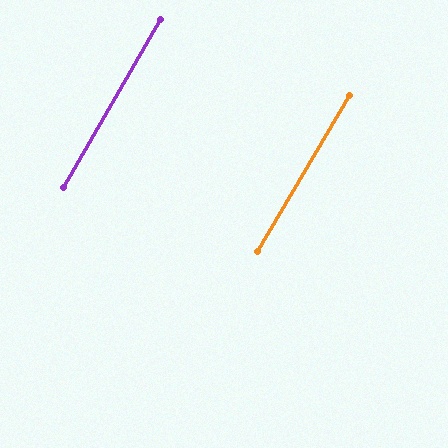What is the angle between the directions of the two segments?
Approximately 1 degree.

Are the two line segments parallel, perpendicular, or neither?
Parallel — their directions differ by only 0.8°.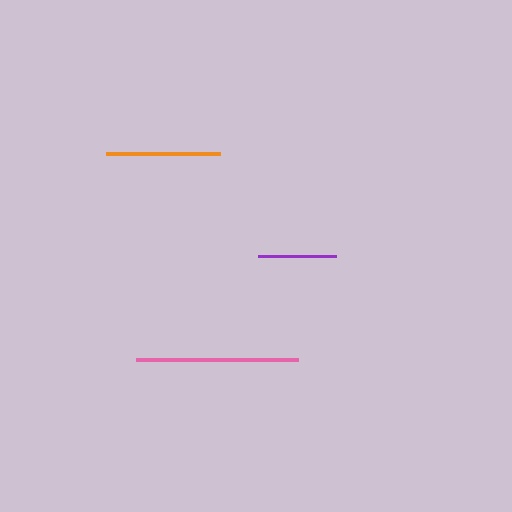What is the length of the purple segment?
The purple segment is approximately 78 pixels long.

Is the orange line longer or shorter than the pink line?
The pink line is longer than the orange line.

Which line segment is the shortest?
The purple line is the shortest at approximately 78 pixels.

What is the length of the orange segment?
The orange segment is approximately 114 pixels long.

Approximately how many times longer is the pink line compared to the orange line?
The pink line is approximately 1.4 times the length of the orange line.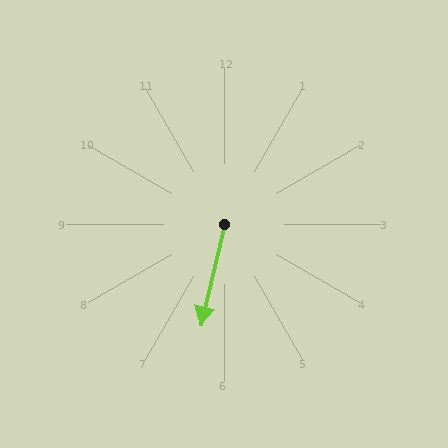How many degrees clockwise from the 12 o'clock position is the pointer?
Approximately 193 degrees.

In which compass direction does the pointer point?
South.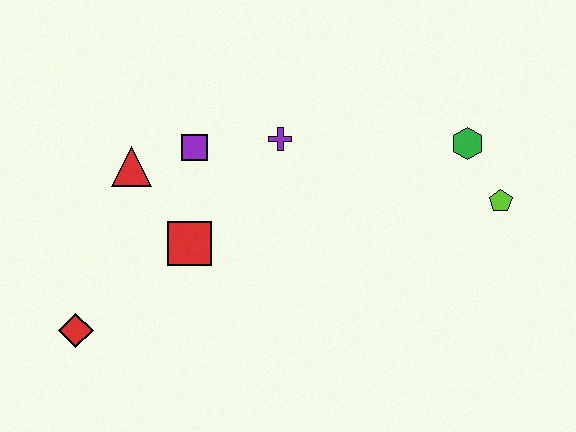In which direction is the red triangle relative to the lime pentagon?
The red triangle is to the left of the lime pentagon.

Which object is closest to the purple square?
The red triangle is closest to the purple square.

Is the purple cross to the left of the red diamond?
No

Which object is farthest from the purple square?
The lime pentagon is farthest from the purple square.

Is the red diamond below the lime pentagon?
Yes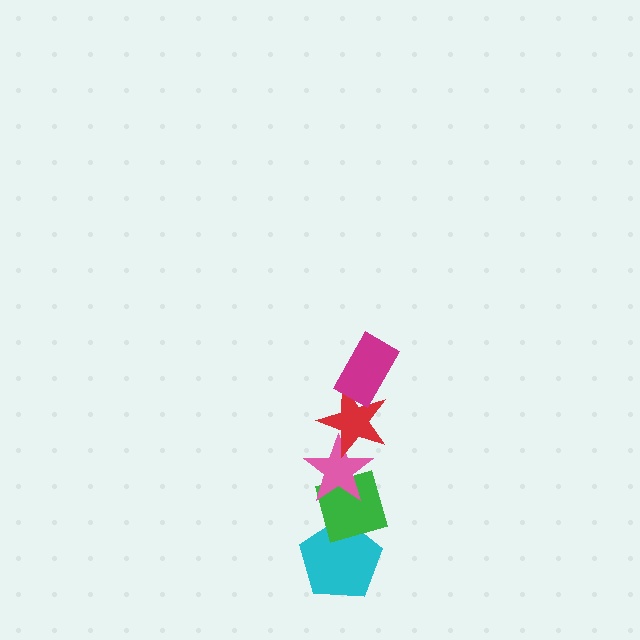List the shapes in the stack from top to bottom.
From top to bottom: the magenta rectangle, the red star, the pink star, the green diamond, the cyan pentagon.